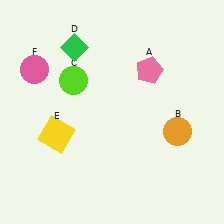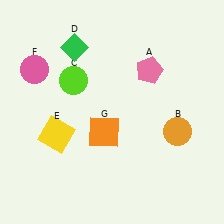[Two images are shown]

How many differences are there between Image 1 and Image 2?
There is 1 difference between the two images.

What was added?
An orange square (G) was added in Image 2.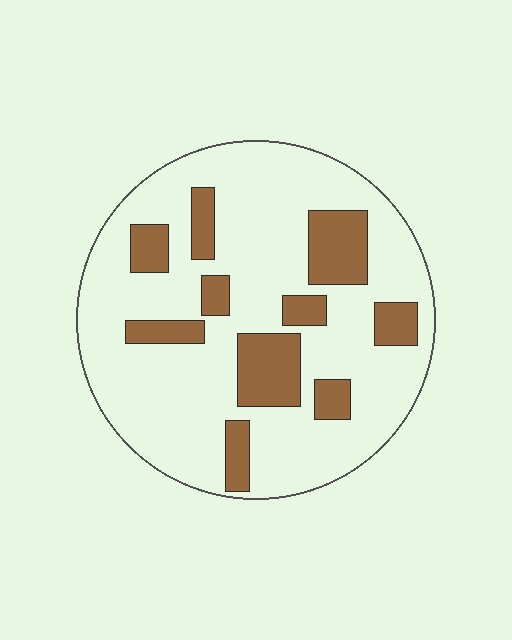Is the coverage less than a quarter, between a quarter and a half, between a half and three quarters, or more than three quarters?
Less than a quarter.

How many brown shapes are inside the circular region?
10.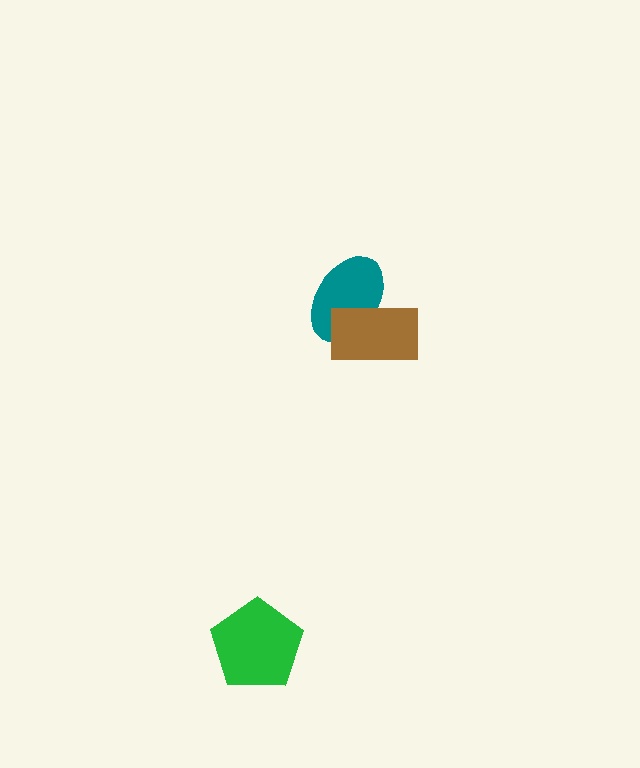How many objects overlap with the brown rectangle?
1 object overlaps with the brown rectangle.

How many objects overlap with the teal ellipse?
1 object overlaps with the teal ellipse.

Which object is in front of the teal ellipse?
The brown rectangle is in front of the teal ellipse.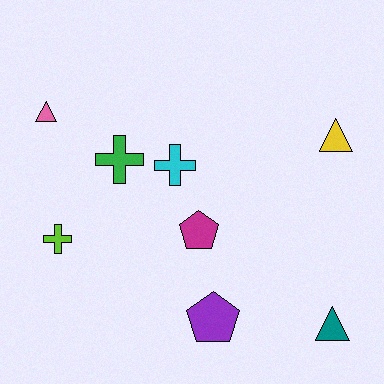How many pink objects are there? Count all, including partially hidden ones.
There is 1 pink object.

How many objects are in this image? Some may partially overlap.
There are 8 objects.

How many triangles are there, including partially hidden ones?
There are 3 triangles.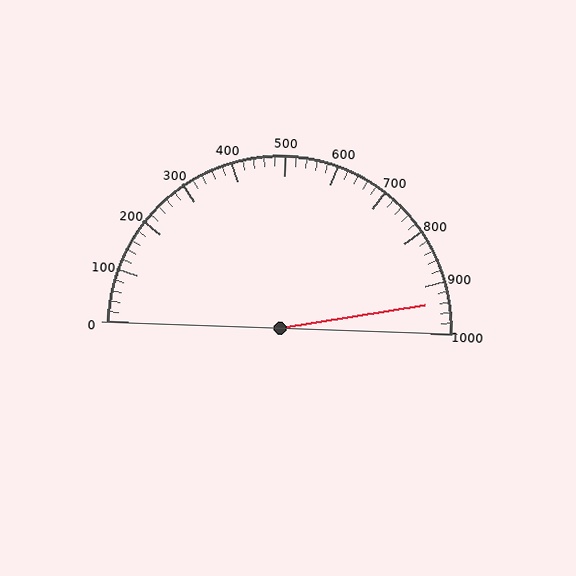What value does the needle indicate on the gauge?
The needle indicates approximately 940.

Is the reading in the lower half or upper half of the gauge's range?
The reading is in the upper half of the range (0 to 1000).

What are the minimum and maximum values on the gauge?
The gauge ranges from 0 to 1000.